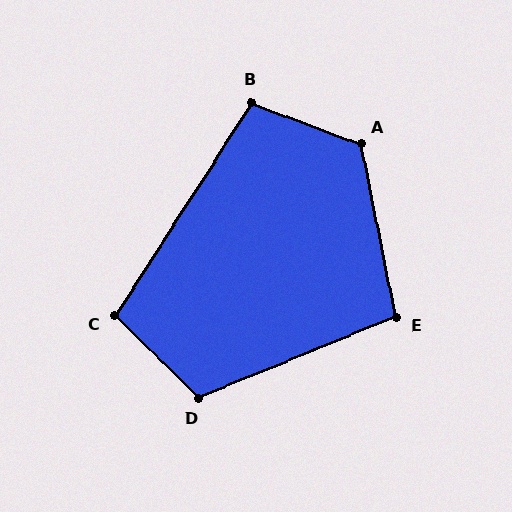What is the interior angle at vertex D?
Approximately 113 degrees (obtuse).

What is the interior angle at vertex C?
Approximately 102 degrees (obtuse).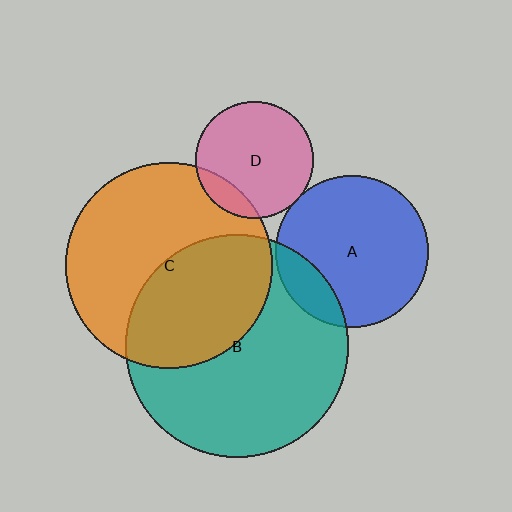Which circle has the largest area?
Circle B (teal).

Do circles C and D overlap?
Yes.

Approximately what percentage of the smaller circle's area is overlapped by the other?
Approximately 15%.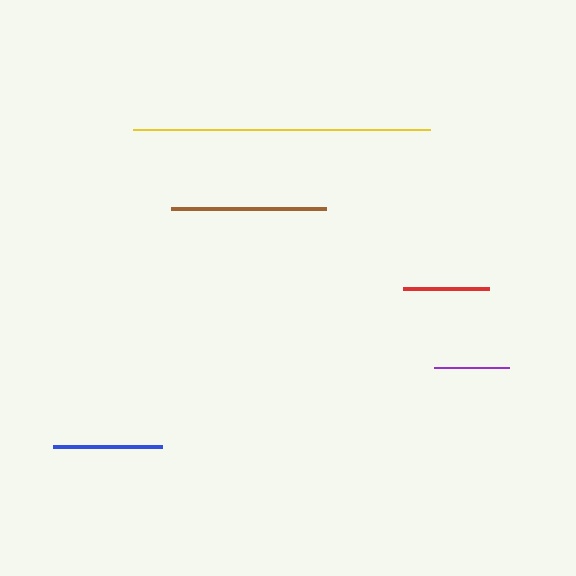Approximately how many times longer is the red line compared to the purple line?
The red line is approximately 1.2 times the length of the purple line.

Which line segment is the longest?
The yellow line is the longest at approximately 298 pixels.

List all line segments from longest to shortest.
From longest to shortest: yellow, brown, blue, red, purple.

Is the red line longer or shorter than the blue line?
The blue line is longer than the red line.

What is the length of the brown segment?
The brown segment is approximately 155 pixels long.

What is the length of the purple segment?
The purple segment is approximately 75 pixels long.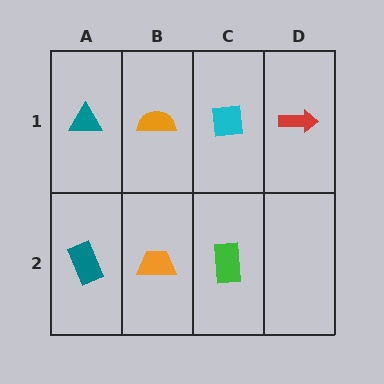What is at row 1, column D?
A red arrow.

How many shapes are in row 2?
3 shapes.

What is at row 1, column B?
An orange semicircle.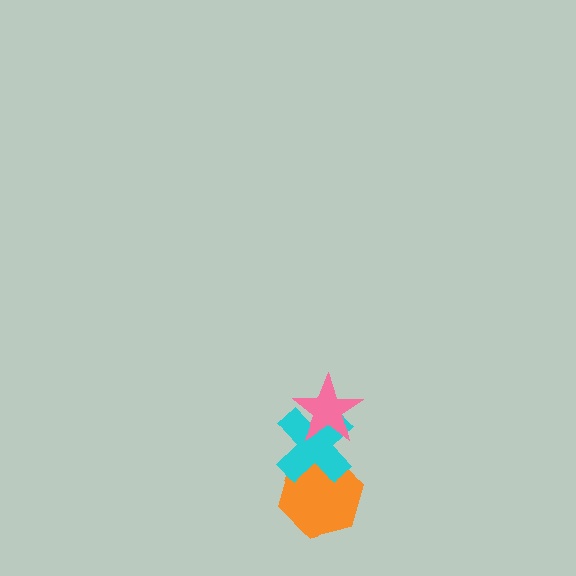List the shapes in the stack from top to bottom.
From top to bottom: the pink star, the cyan cross, the orange hexagon.